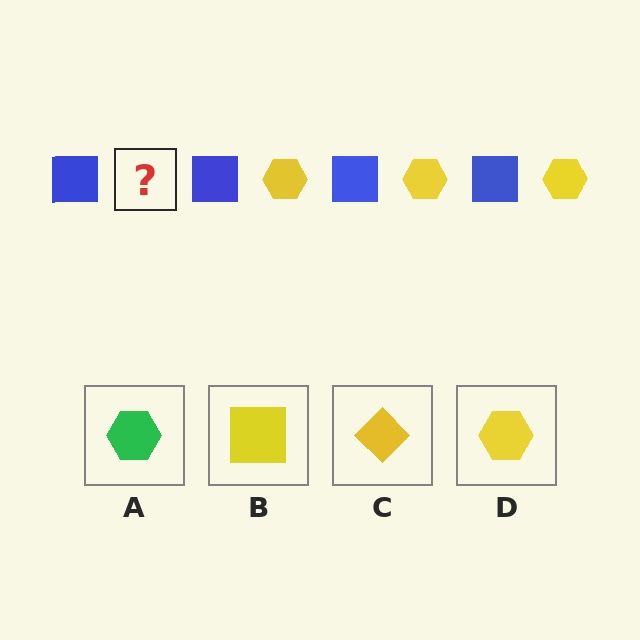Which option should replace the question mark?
Option D.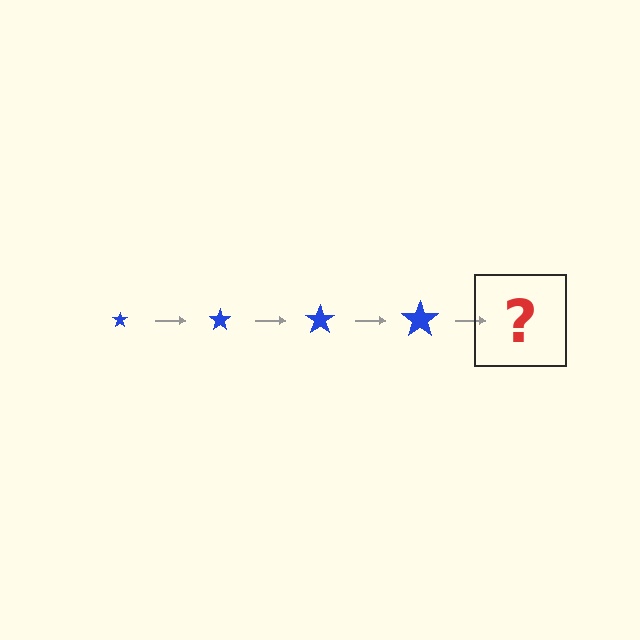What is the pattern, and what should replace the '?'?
The pattern is that the star gets progressively larger each step. The '?' should be a blue star, larger than the previous one.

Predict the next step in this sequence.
The next step is a blue star, larger than the previous one.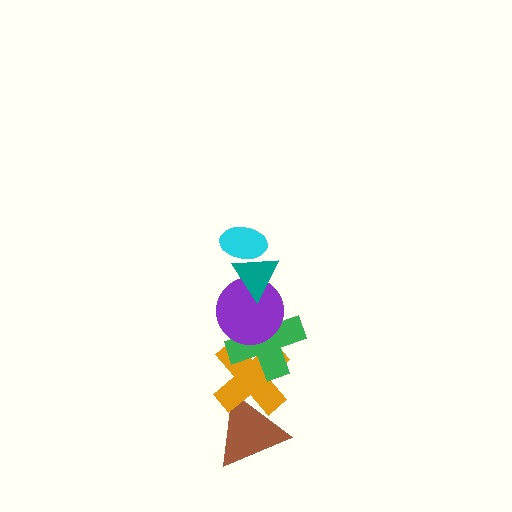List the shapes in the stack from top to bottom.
From top to bottom: the cyan ellipse, the teal triangle, the purple circle, the green cross, the orange cross, the brown triangle.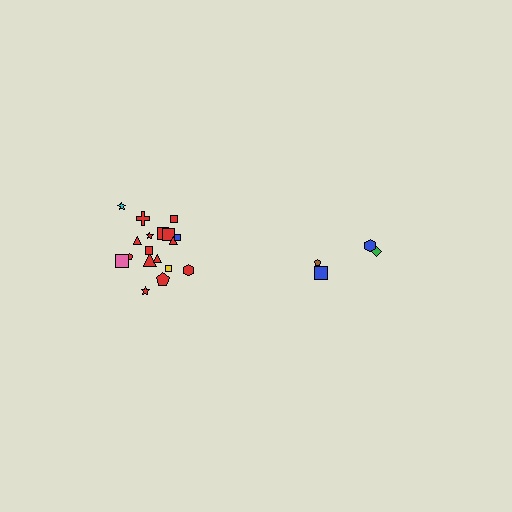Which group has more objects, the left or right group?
The left group.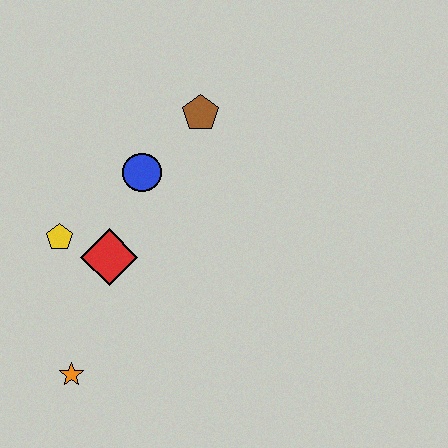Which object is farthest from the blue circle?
The orange star is farthest from the blue circle.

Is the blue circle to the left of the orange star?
No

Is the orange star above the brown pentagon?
No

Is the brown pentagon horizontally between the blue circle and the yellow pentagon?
No